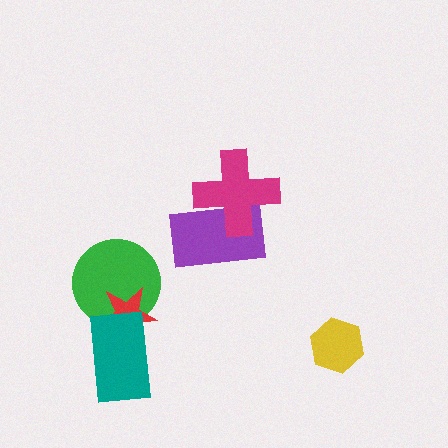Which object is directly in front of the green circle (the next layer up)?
The red star is directly in front of the green circle.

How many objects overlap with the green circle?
2 objects overlap with the green circle.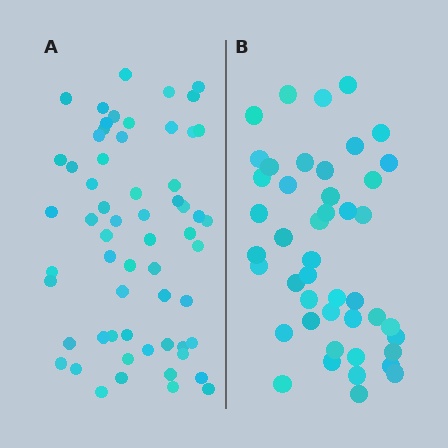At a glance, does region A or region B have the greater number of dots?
Region A (the left region) has more dots.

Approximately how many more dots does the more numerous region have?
Region A has approximately 15 more dots than region B.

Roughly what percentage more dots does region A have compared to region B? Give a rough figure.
About 35% more.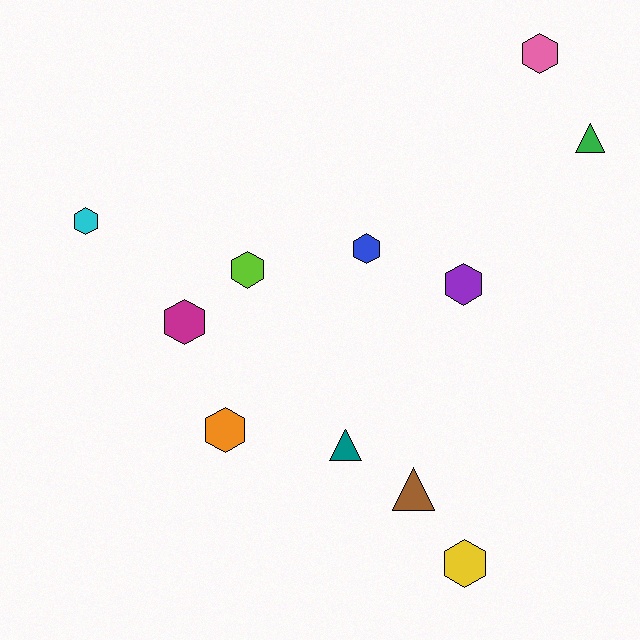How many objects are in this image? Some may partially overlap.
There are 11 objects.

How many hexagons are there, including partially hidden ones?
There are 8 hexagons.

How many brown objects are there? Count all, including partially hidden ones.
There is 1 brown object.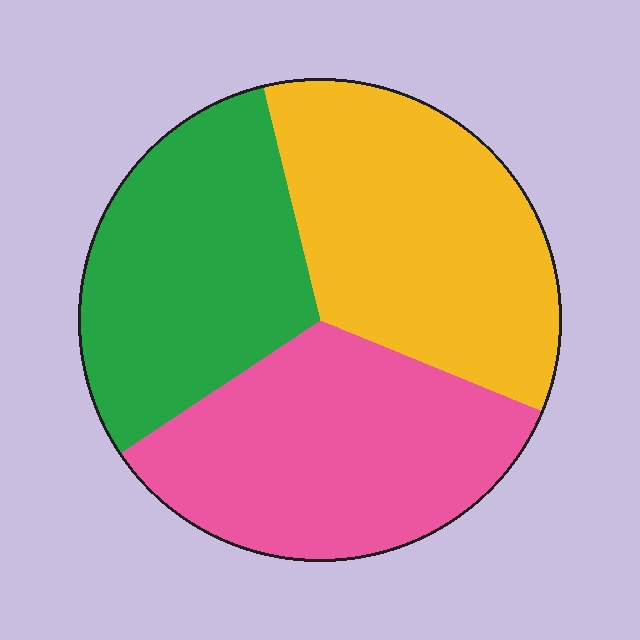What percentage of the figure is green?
Green covers roughly 30% of the figure.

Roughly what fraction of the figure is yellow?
Yellow covers 35% of the figure.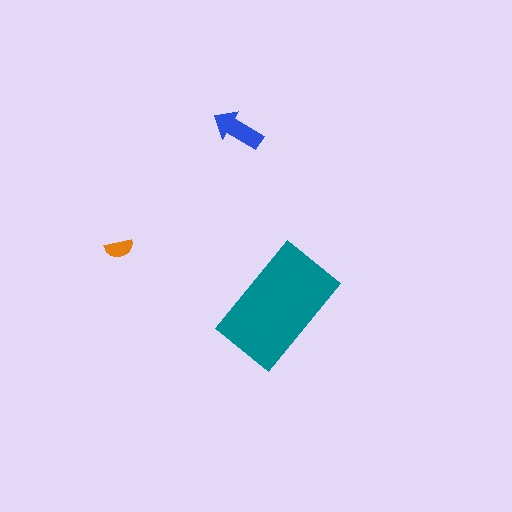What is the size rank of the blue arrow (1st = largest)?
2nd.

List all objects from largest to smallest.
The teal rectangle, the blue arrow, the orange semicircle.